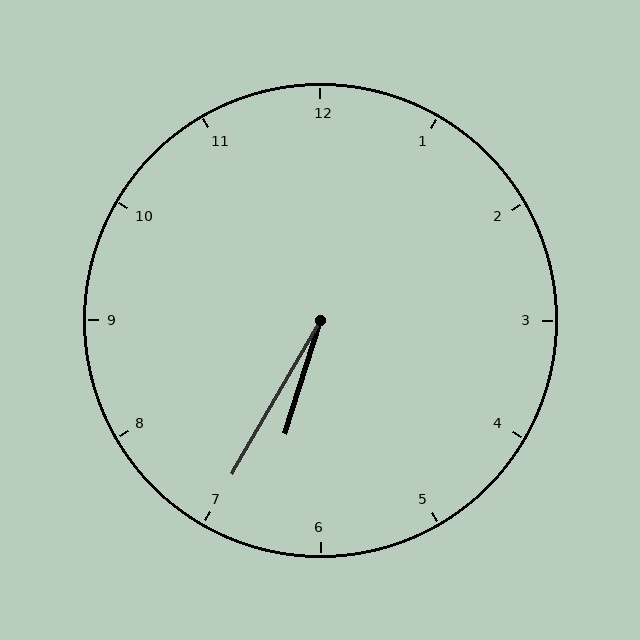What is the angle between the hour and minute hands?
Approximately 12 degrees.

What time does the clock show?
6:35.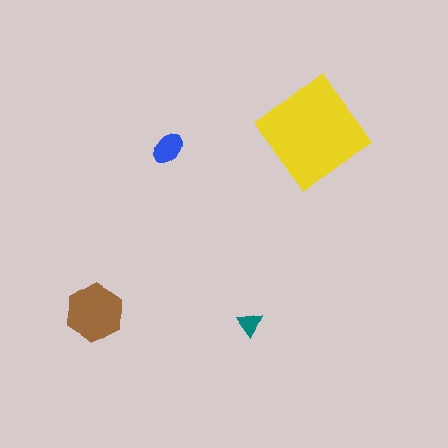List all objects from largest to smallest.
The yellow diamond, the brown hexagon, the blue ellipse, the teal triangle.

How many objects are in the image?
There are 4 objects in the image.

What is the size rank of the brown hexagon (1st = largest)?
2nd.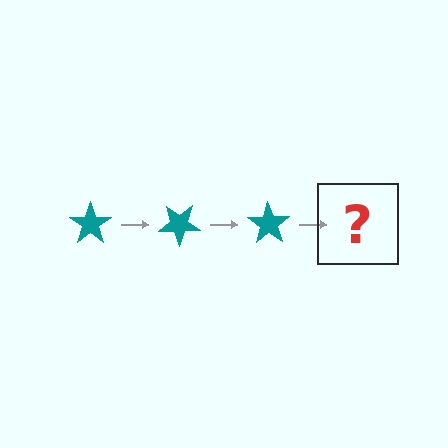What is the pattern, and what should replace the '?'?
The pattern is that the star rotates 35 degrees each step. The '?' should be a teal star rotated 105 degrees.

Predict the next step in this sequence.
The next step is a teal star rotated 105 degrees.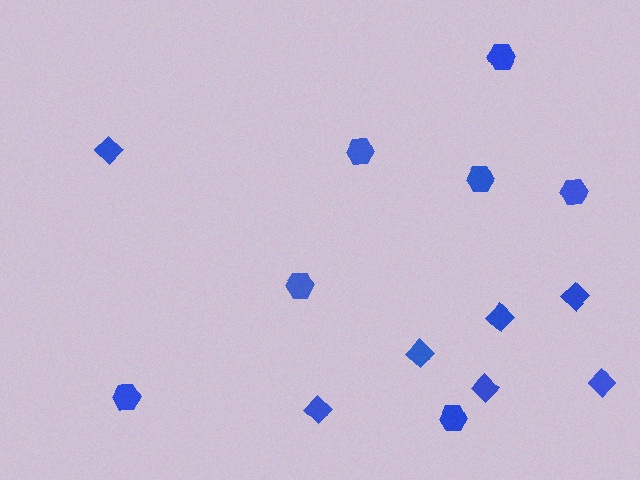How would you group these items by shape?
There are 2 groups: one group of hexagons (7) and one group of diamonds (7).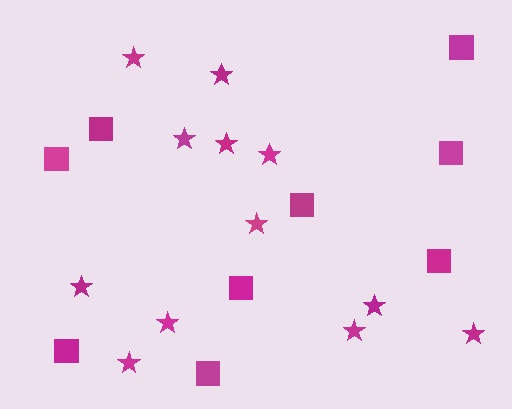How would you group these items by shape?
There are 2 groups: one group of stars (12) and one group of squares (9).